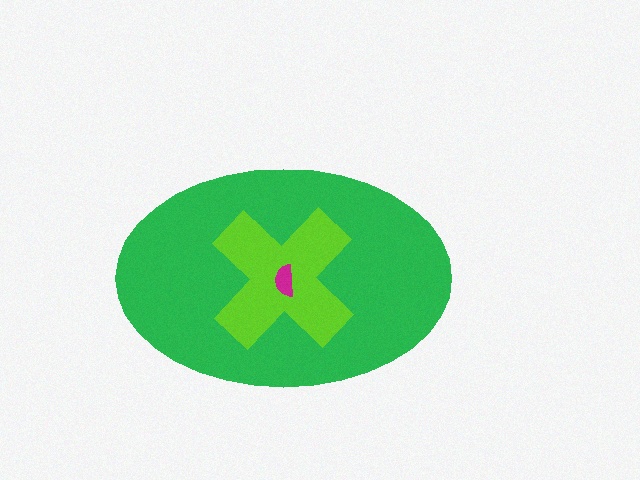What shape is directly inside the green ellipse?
The lime cross.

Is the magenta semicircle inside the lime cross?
Yes.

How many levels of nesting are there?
3.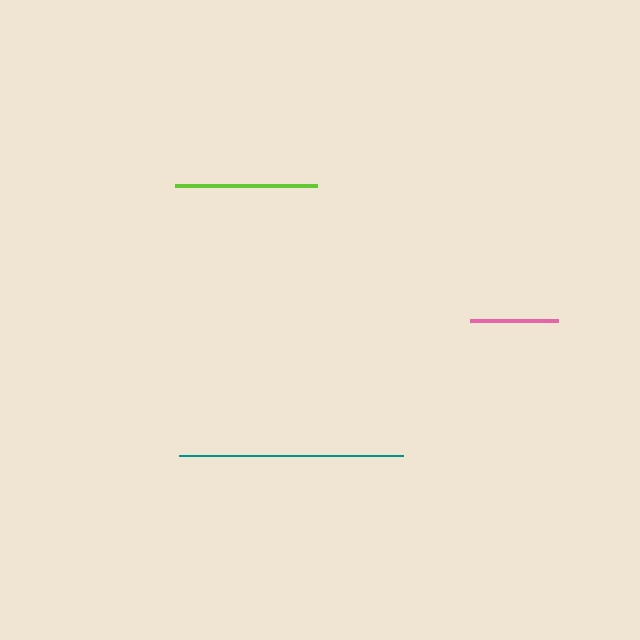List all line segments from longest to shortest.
From longest to shortest: teal, lime, pink.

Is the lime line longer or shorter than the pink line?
The lime line is longer than the pink line.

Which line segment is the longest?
The teal line is the longest at approximately 224 pixels.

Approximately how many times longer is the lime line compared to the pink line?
The lime line is approximately 1.6 times the length of the pink line.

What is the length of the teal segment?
The teal segment is approximately 224 pixels long.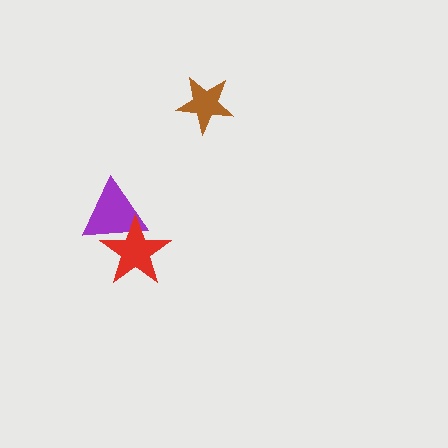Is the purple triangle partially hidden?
Yes, it is partially covered by another shape.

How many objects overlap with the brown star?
0 objects overlap with the brown star.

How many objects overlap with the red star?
1 object overlaps with the red star.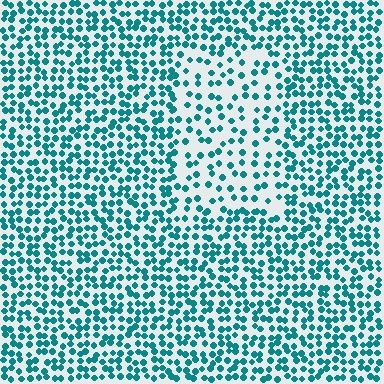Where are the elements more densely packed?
The elements are more densely packed outside the rectangle boundary.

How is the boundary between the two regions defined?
The boundary is defined by a change in element density (approximately 1.9x ratio). All elements are the same color, size, and shape.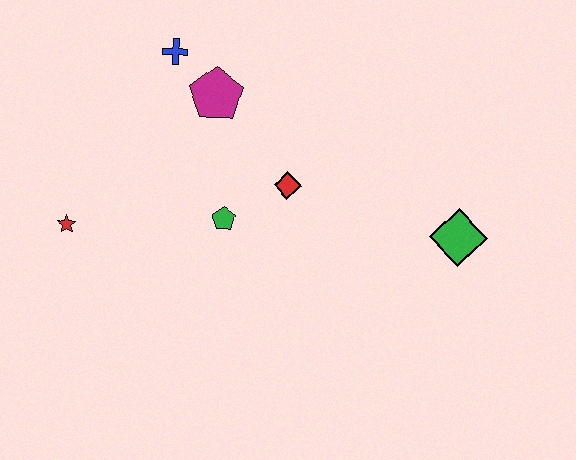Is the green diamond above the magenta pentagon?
No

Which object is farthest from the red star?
The green diamond is farthest from the red star.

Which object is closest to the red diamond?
The green pentagon is closest to the red diamond.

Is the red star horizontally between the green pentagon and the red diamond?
No